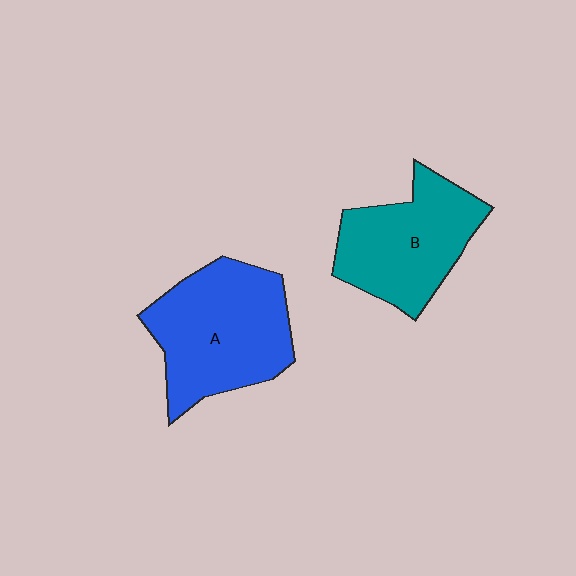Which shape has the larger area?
Shape A (blue).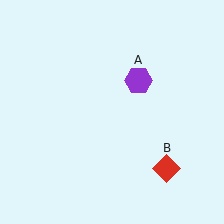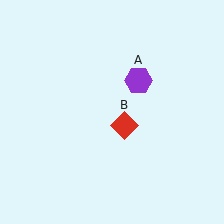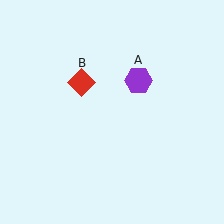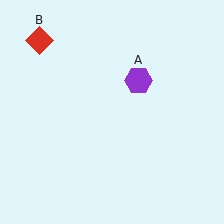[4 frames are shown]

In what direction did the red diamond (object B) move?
The red diamond (object B) moved up and to the left.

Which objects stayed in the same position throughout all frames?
Purple hexagon (object A) remained stationary.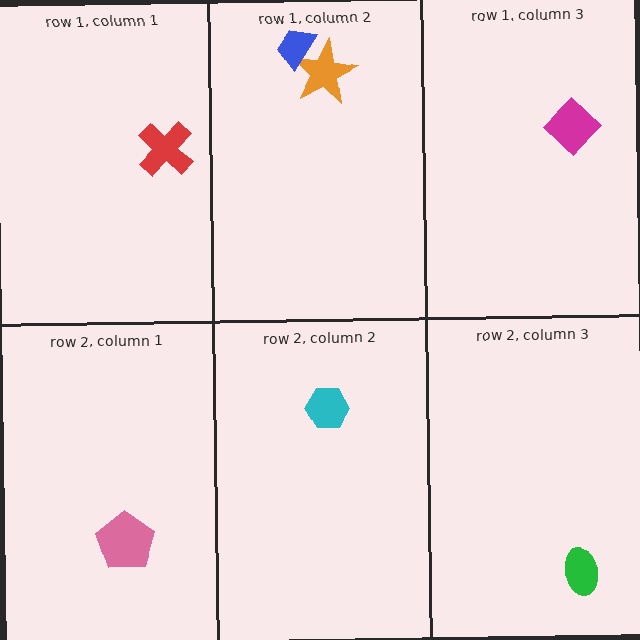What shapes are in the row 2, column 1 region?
The pink pentagon.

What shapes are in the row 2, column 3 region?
The green ellipse.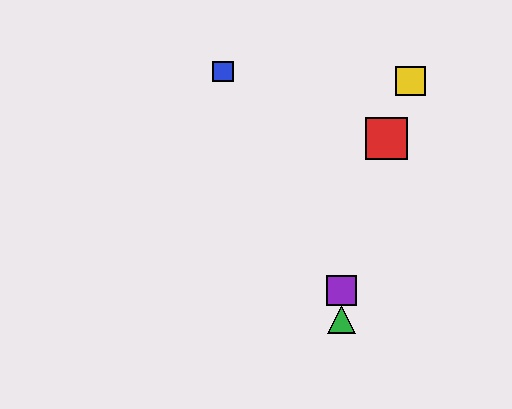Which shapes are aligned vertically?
The green triangle, the purple square are aligned vertically.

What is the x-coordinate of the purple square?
The purple square is at x≈341.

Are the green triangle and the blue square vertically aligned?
No, the green triangle is at x≈341 and the blue square is at x≈223.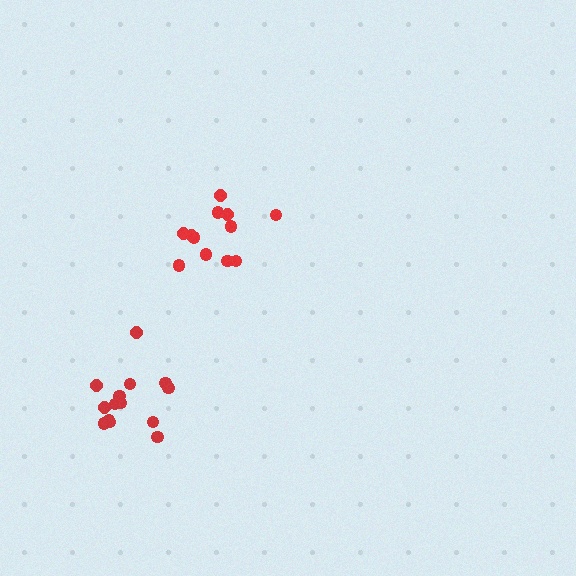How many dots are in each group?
Group 1: 14 dots, Group 2: 12 dots (26 total).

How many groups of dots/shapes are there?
There are 2 groups.